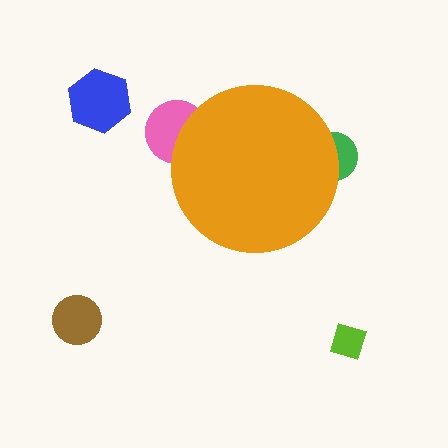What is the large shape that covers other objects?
An orange circle.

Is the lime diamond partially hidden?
No, the lime diamond is fully visible.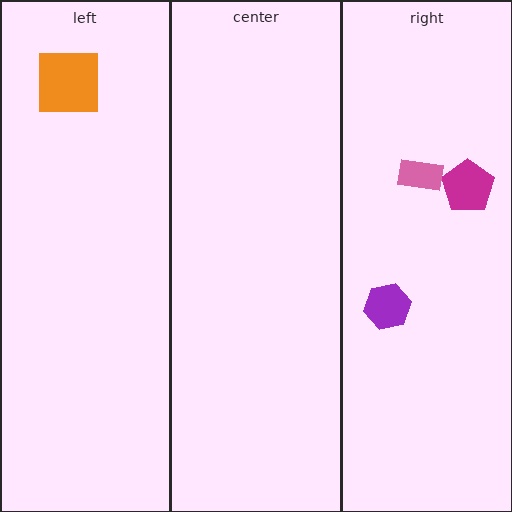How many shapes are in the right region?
3.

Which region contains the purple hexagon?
The right region.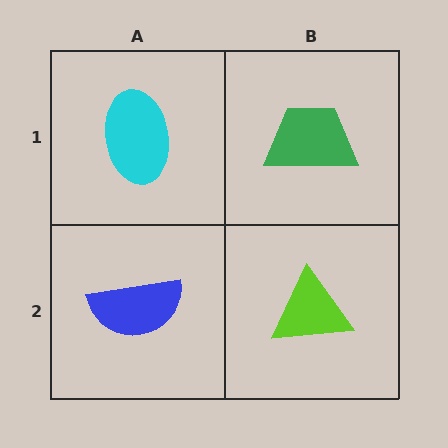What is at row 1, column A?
A cyan ellipse.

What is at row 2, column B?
A lime triangle.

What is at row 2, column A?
A blue semicircle.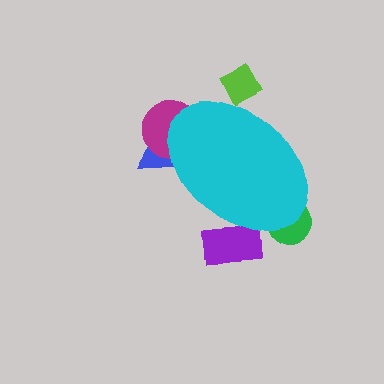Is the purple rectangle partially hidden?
Yes, the purple rectangle is partially hidden behind the cyan ellipse.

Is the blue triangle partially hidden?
Yes, the blue triangle is partially hidden behind the cyan ellipse.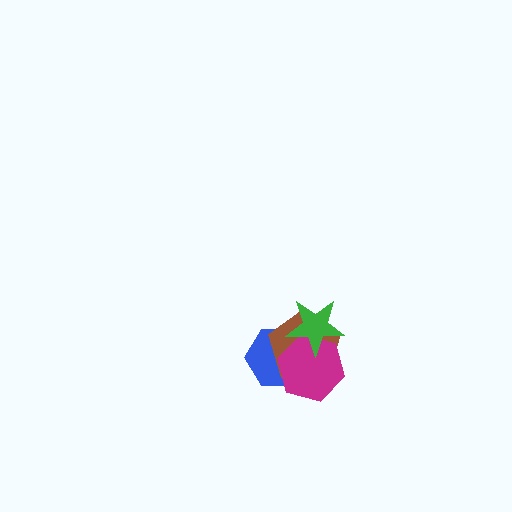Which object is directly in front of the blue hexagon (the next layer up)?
The brown pentagon is directly in front of the blue hexagon.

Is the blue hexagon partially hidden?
Yes, it is partially covered by another shape.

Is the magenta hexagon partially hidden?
Yes, it is partially covered by another shape.